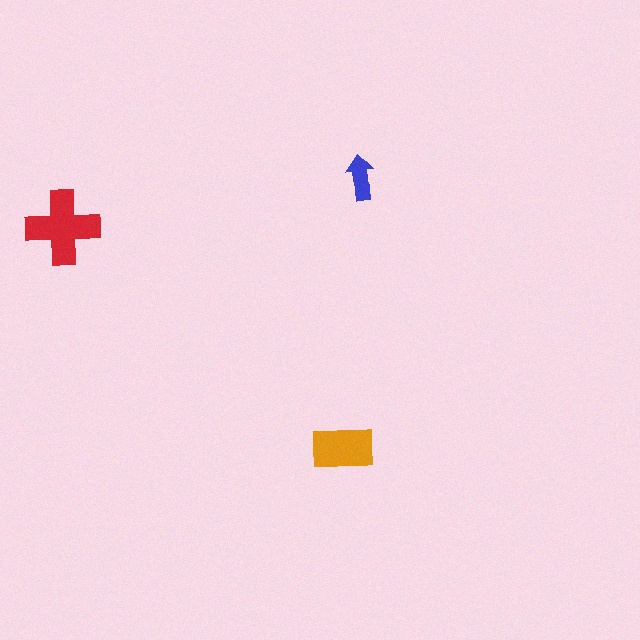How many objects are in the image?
There are 3 objects in the image.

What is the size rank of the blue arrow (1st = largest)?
3rd.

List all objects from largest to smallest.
The red cross, the orange rectangle, the blue arrow.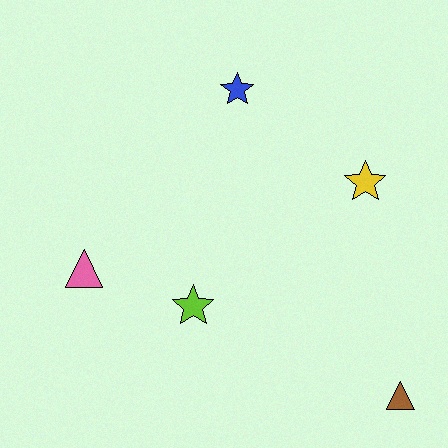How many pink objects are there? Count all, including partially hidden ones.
There is 1 pink object.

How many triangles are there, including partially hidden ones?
There are 2 triangles.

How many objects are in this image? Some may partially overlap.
There are 5 objects.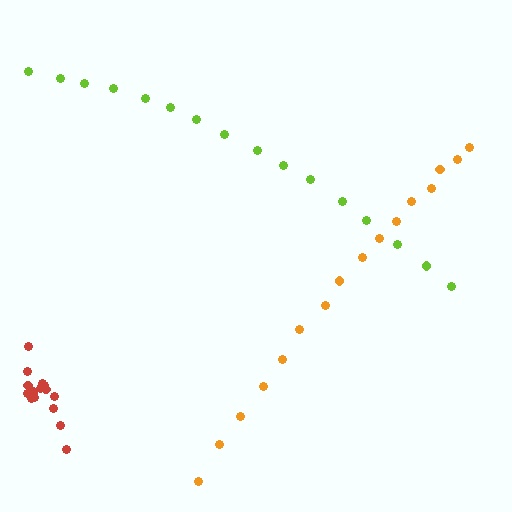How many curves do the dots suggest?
There are 3 distinct paths.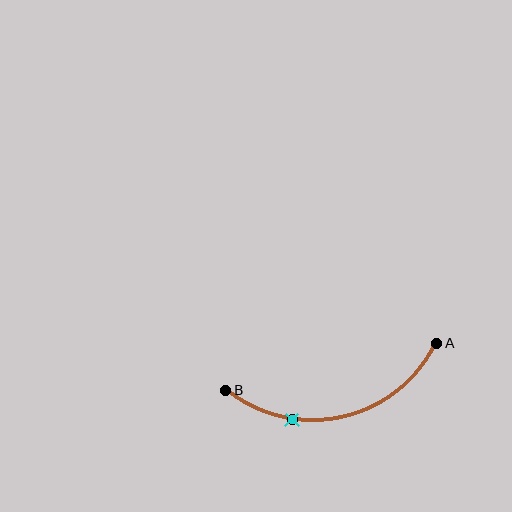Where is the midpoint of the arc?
The arc midpoint is the point on the curve farthest from the straight line joining A and B. It sits below that line.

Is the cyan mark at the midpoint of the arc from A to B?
No. The cyan mark lies on the arc but is closer to endpoint B. The arc midpoint would be at the point on the curve equidistant along the arc from both A and B.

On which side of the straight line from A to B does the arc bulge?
The arc bulges below the straight line connecting A and B.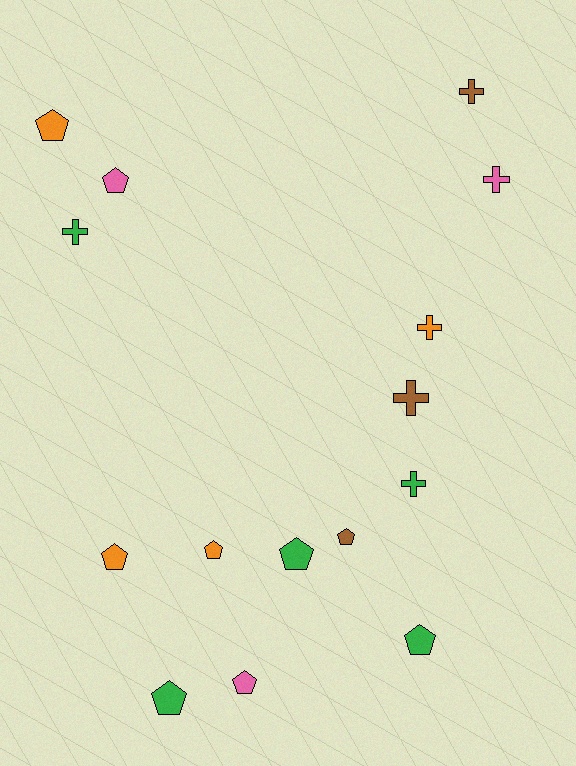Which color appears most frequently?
Green, with 5 objects.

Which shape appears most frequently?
Pentagon, with 9 objects.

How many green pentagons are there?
There are 3 green pentagons.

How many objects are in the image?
There are 15 objects.